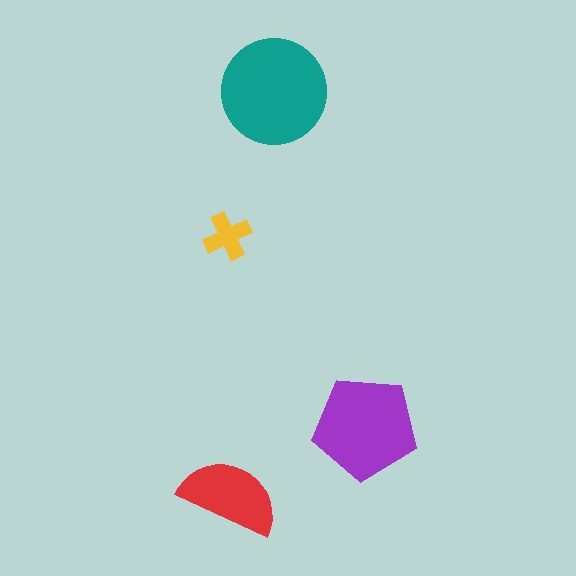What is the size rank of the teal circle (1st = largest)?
1st.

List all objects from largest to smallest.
The teal circle, the purple pentagon, the red semicircle, the yellow cross.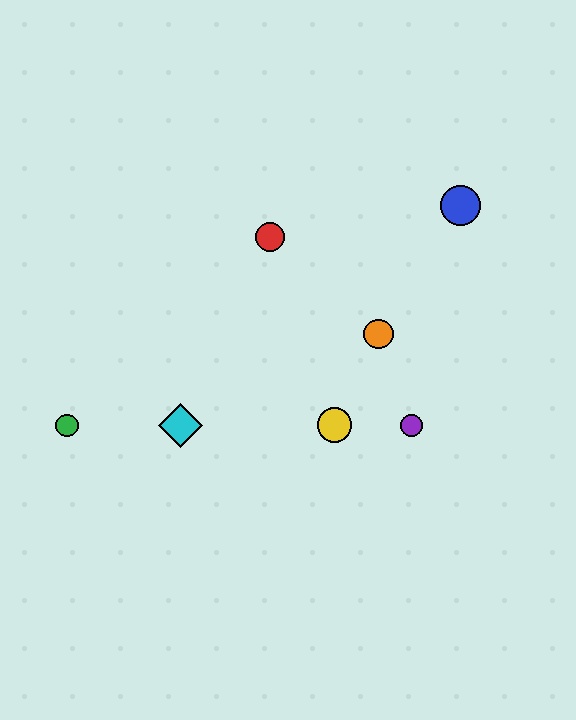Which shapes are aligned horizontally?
The green circle, the yellow circle, the purple circle, the cyan diamond are aligned horizontally.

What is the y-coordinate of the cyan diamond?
The cyan diamond is at y≈425.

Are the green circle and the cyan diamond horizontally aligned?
Yes, both are at y≈425.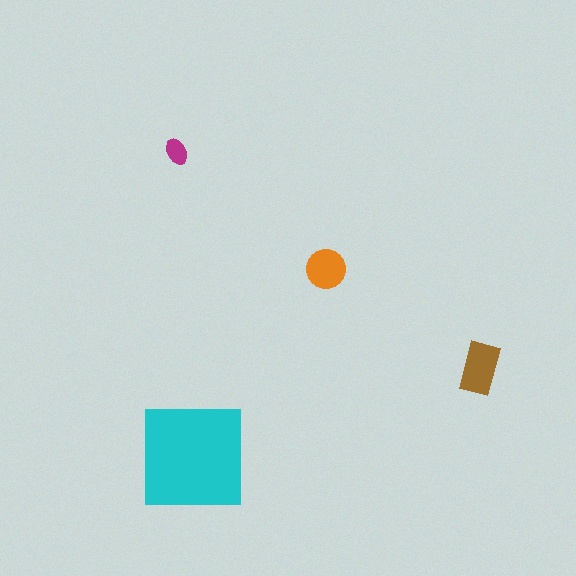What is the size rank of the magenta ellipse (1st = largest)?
4th.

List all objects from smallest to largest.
The magenta ellipse, the orange circle, the brown rectangle, the cyan square.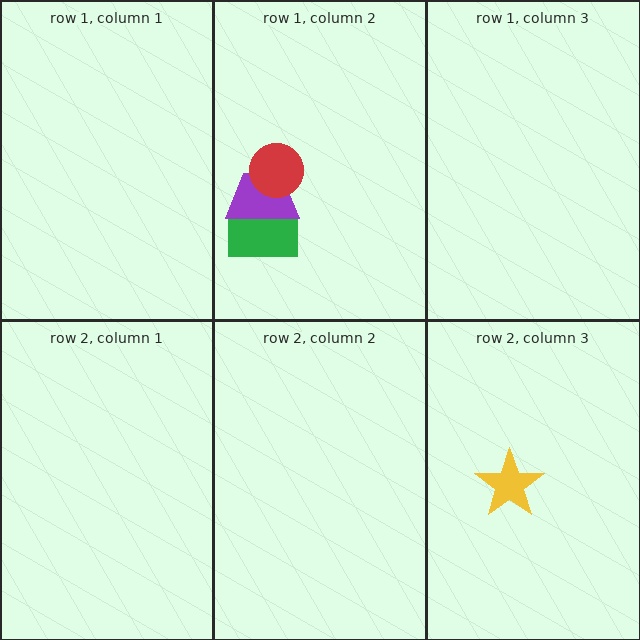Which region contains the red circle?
The row 1, column 2 region.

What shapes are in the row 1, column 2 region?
The green rectangle, the purple trapezoid, the red circle.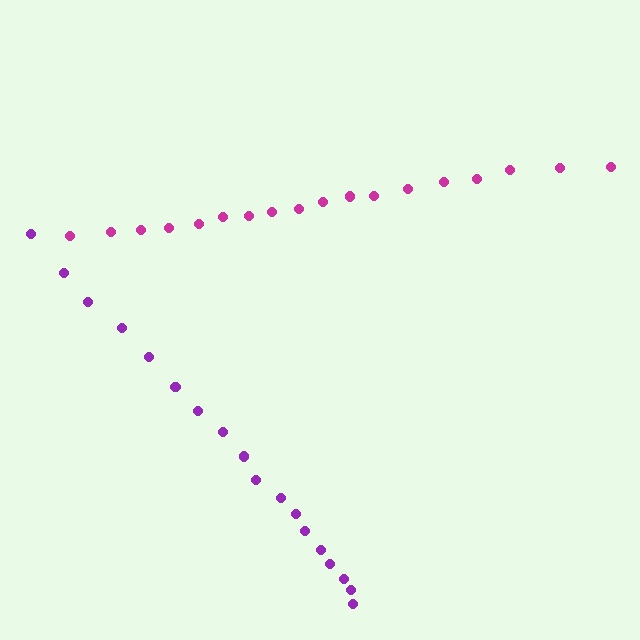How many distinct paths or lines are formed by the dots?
There are 2 distinct paths.